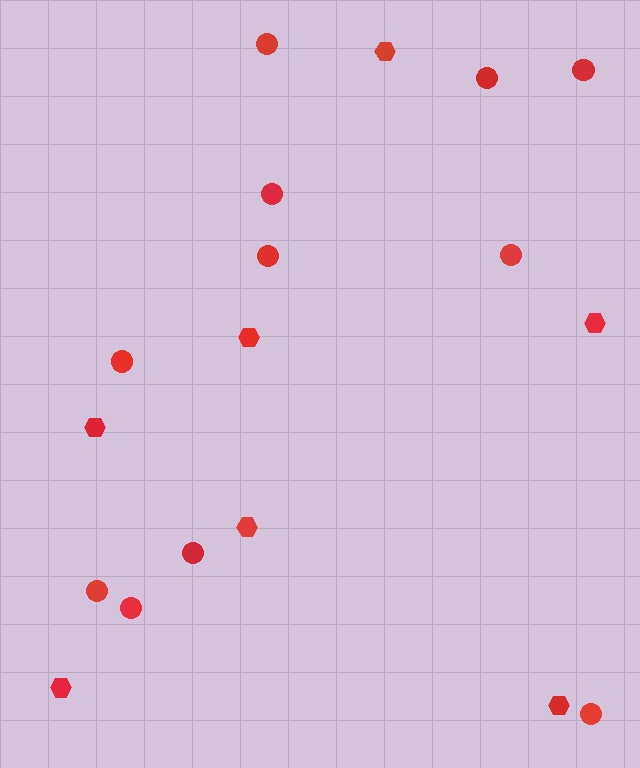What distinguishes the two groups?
There are 2 groups: one group of hexagons (7) and one group of circles (11).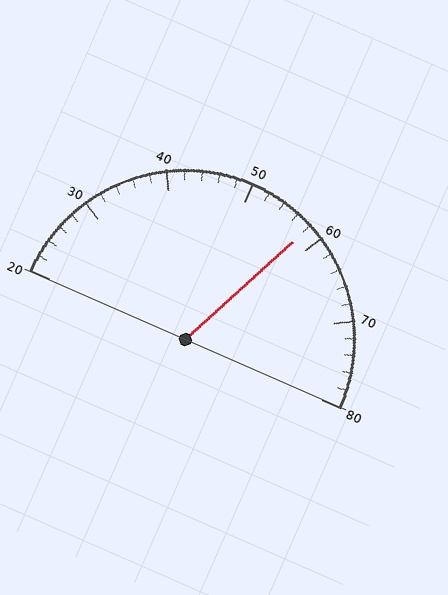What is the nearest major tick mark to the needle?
The nearest major tick mark is 60.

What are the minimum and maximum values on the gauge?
The gauge ranges from 20 to 80.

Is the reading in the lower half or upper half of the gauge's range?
The reading is in the upper half of the range (20 to 80).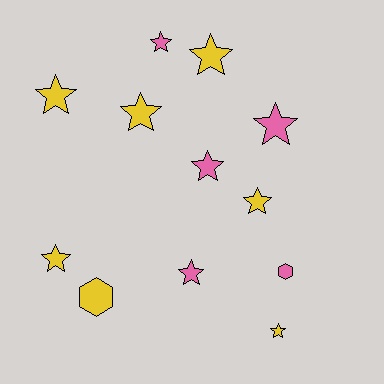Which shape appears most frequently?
Star, with 10 objects.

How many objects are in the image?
There are 12 objects.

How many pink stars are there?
There are 4 pink stars.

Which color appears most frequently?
Yellow, with 7 objects.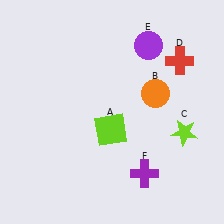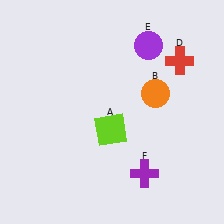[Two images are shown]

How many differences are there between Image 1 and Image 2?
There is 1 difference between the two images.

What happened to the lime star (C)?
The lime star (C) was removed in Image 2. It was in the bottom-right area of Image 1.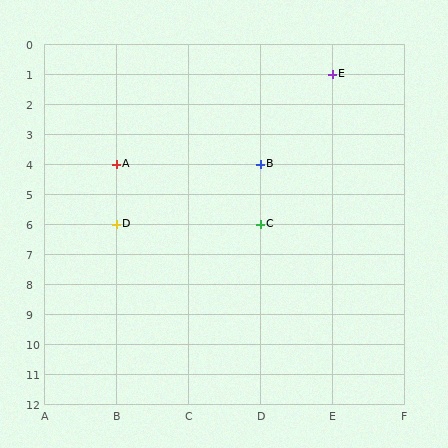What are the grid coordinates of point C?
Point C is at grid coordinates (D, 6).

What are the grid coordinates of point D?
Point D is at grid coordinates (B, 6).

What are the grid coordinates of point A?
Point A is at grid coordinates (B, 4).